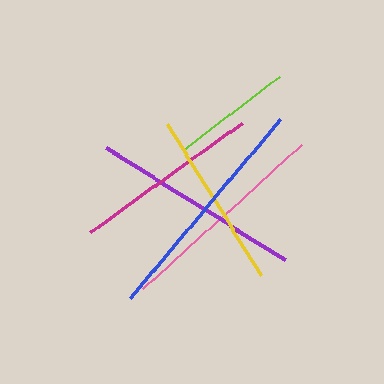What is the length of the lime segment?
The lime segment is approximately 122 pixels long.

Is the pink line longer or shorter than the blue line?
The blue line is longer than the pink line.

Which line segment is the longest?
The blue line is the longest at approximately 234 pixels.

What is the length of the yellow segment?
The yellow segment is approximately 178 pixels long.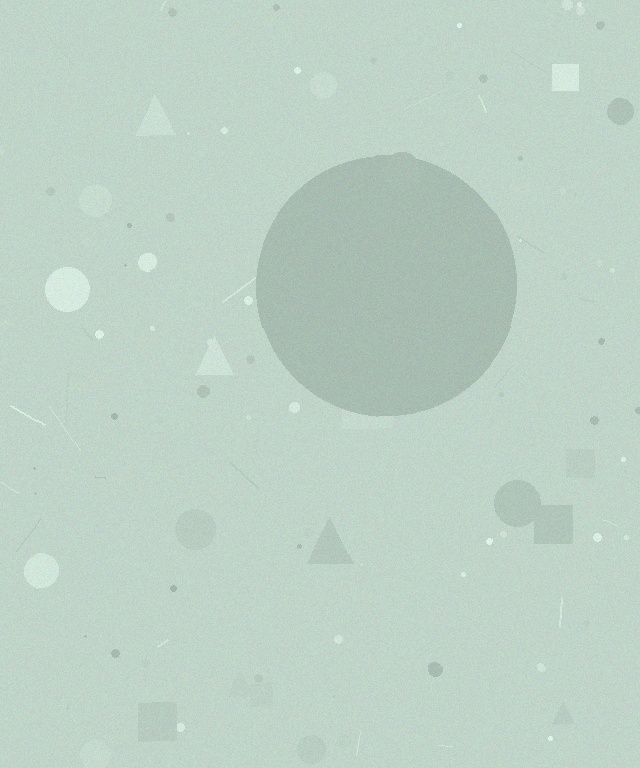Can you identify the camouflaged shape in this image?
The camouflaged shape is a circle.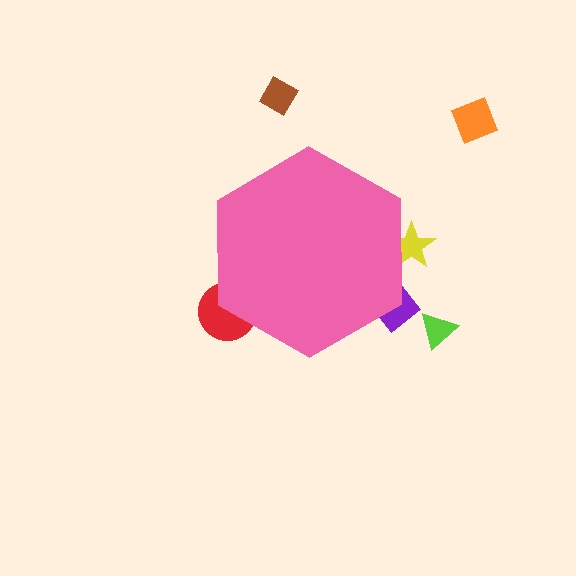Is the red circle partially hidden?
Yes, the red circle is partially hidden behind the pink hexagon.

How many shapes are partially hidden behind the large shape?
3 shapes are partially hidden.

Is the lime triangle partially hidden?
No, the lime triangle is fully visible.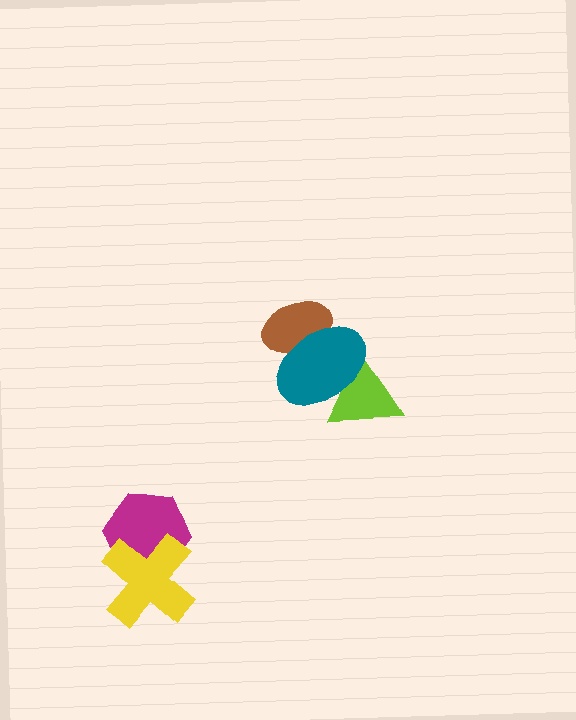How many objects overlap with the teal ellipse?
2 objects overlap with the teal ellipse.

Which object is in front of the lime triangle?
The teal ellipse is in front of the lime triangle.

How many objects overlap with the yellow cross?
1 object overlaps with the yellow cross.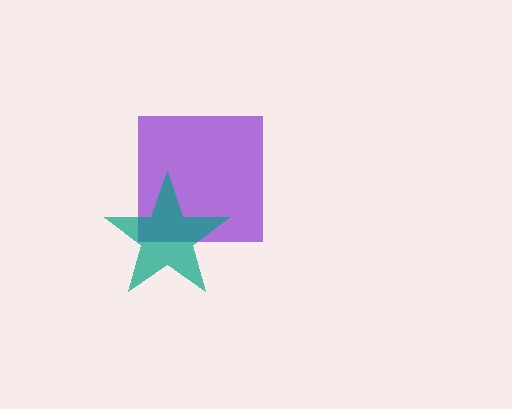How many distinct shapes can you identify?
There are 2 distinct shapes: a purple square, a teal star.